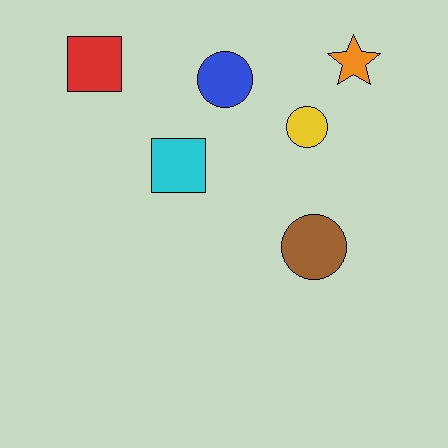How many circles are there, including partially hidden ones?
There are 3 circles.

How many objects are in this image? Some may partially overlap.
There are 6 objects.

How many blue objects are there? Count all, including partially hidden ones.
There is 1 blue object.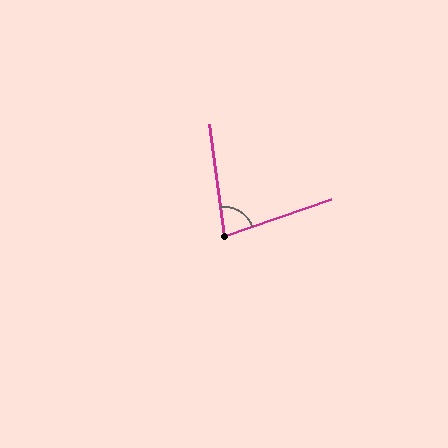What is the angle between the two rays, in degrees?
Approximately 78 degrees.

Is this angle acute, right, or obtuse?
It is acute.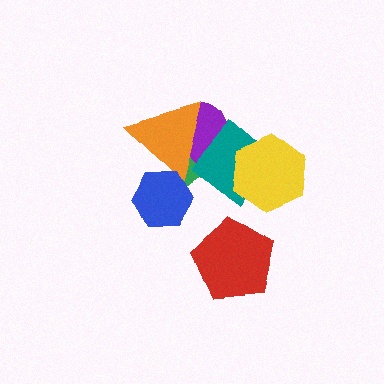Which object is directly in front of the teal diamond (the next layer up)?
The orange triangle is directly in front of the teal diamond.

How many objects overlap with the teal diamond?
4 objects overlap with the teal diamond.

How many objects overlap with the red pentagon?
0 objects overlap with the red pentagon.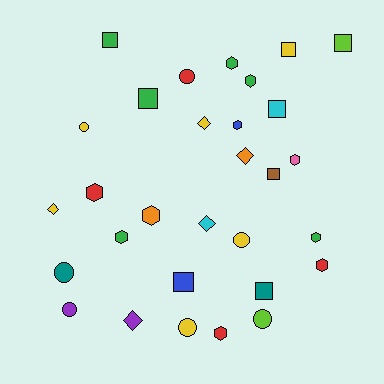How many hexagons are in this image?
There are 10 hexagons.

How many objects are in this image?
There are 30 objects.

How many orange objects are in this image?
There are 2 orange objects.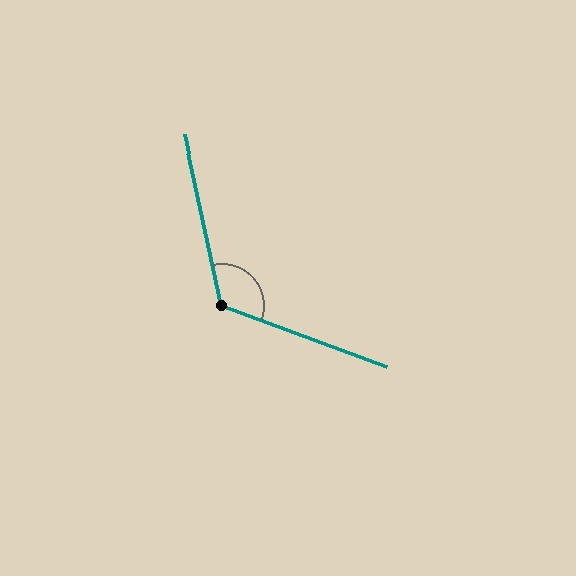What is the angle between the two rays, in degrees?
Approximately 123 degrees.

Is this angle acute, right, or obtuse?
It is obtuse.